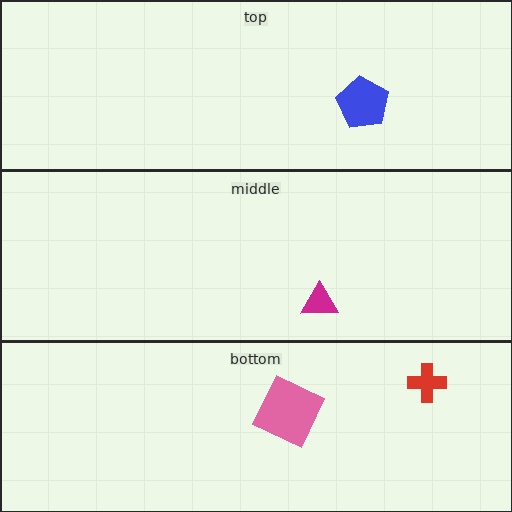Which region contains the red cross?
The bottom region.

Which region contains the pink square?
The bottom region.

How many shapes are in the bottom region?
2.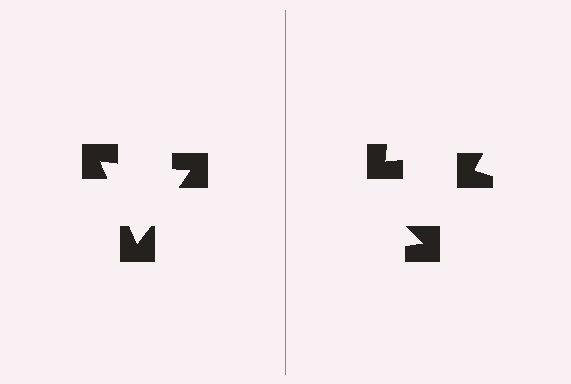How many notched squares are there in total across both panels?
6 — 3 on each side.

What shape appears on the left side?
An illusory triangle.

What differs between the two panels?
The notched squares are positioned identically on both sides; only the wedge orientations differ. On the left they align to a triangle; on the right they are misaligned.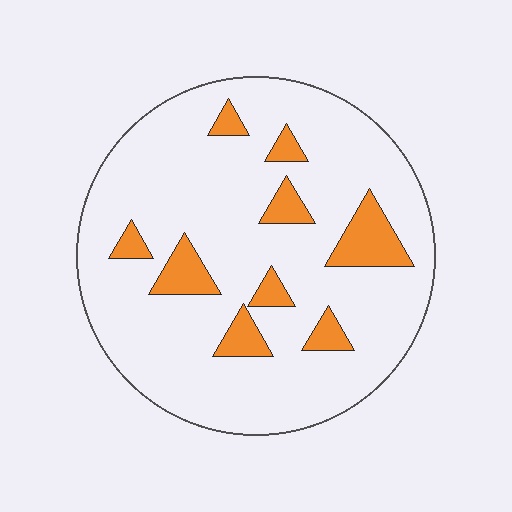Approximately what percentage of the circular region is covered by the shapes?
Approximately 15%.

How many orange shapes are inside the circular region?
9.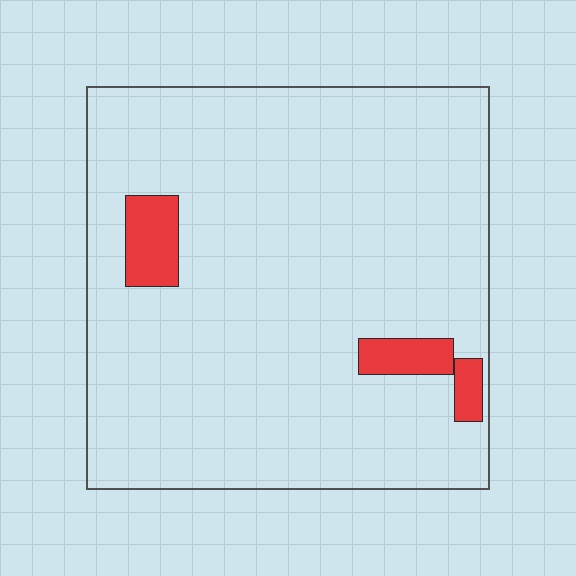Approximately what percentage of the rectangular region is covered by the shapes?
Approximately 5%.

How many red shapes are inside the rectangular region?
3.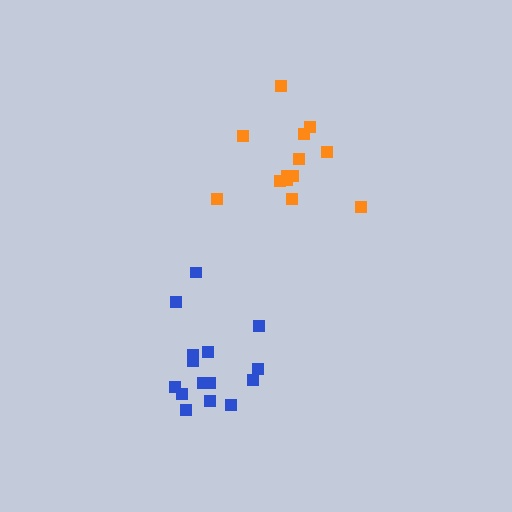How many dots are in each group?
Group 1: 13 dots, Group 2: 15 dots (28 total).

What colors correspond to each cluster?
The clusters are colored: orange, blue.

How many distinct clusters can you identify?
There are 2 distinct clusters.